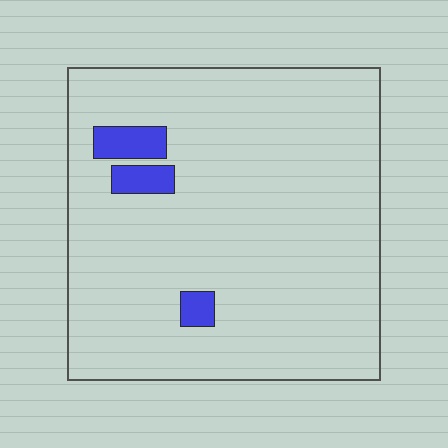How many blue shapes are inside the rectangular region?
3.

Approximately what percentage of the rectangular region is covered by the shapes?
Approximately 5%.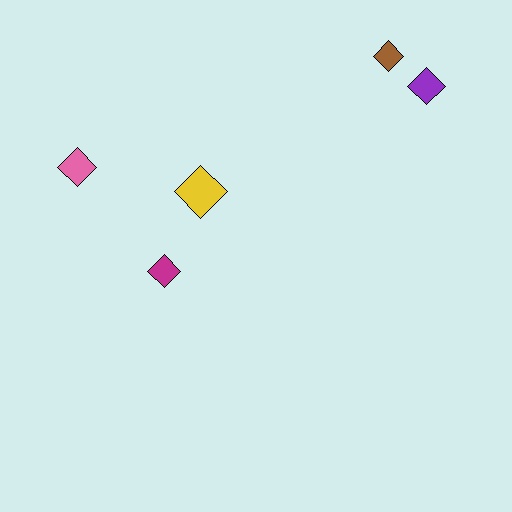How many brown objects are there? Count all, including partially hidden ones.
There is 1 brown object.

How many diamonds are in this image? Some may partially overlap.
There are 5 diamonds.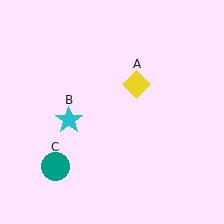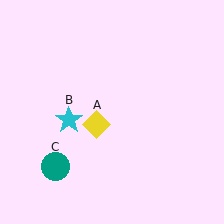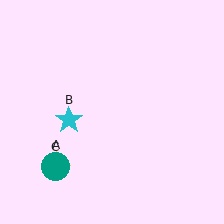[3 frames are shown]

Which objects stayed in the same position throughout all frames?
Cyan star (object B) and teal circle (object C) remained stationary.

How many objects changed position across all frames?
1 object changed position: yellow diamond (object A).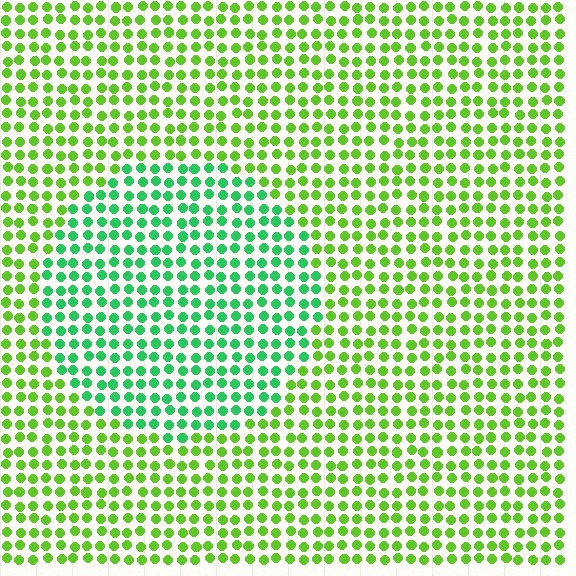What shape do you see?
I see a circle.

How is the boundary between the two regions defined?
The boundary is defined purely by a slight shift in hue (about 41 degrees). Spacing, size, and orientation are identical on both sides.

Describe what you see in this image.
The image is filled with small lime elements in a uniform arrangement. A circle-shaped region is visible where the elements are tinted to a slightly different hue, forming a subtle color boundary.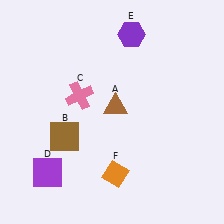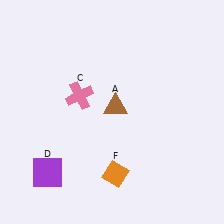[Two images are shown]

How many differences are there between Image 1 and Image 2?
There are 2 differences between the two images.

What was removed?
The brown square (B), the purple hexagon (E) were removed in Image 2.